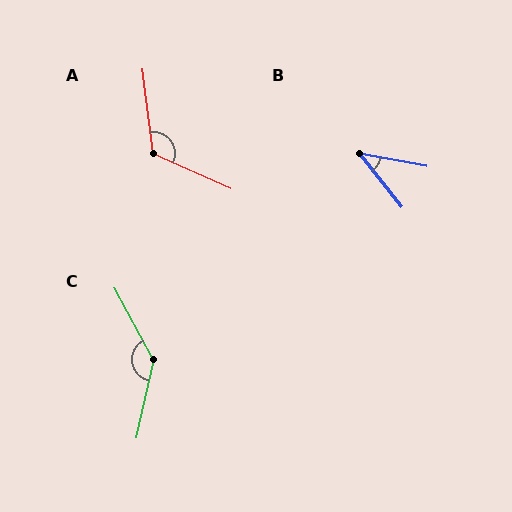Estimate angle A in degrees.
Approximately 121 degrees.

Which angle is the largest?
C, at approximately 139 degrees.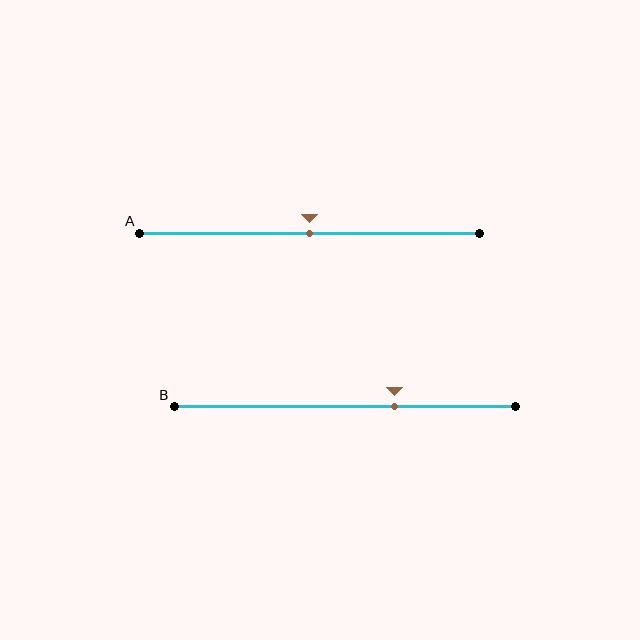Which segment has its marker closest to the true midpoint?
Segment A has its marker closest to the true midpoint.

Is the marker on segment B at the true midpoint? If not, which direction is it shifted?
No, the marker on segment B is shifted to the right by about 14% of the segment length.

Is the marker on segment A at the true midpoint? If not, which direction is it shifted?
Yes, the marker on segment A is at the true midpoint.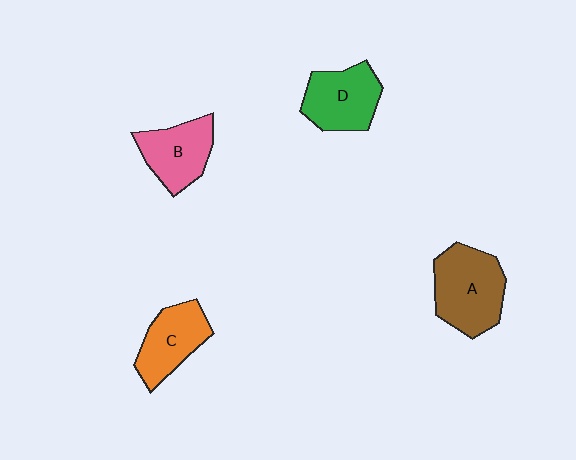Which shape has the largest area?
Shape A (brown).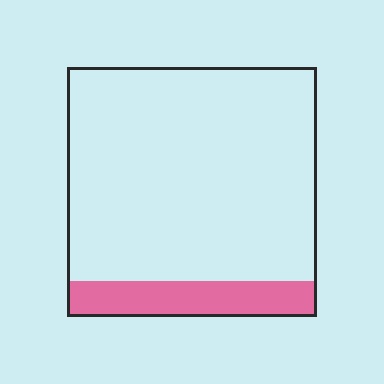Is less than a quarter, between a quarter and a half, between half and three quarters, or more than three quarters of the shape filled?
Less than a quarter.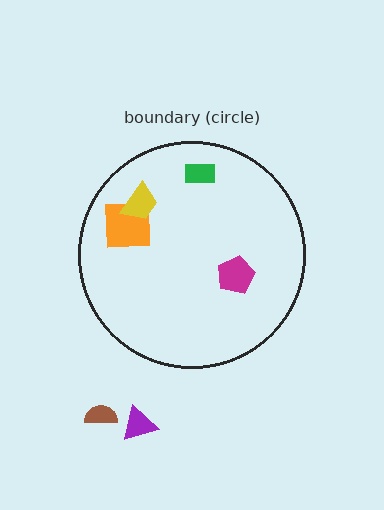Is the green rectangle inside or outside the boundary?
Inside.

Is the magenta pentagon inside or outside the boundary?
Inside.